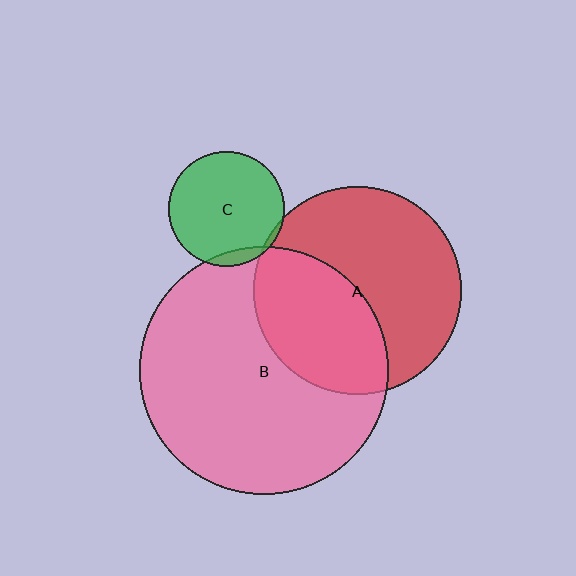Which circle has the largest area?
Circle B (pink).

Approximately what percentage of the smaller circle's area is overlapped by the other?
Approximately 40%.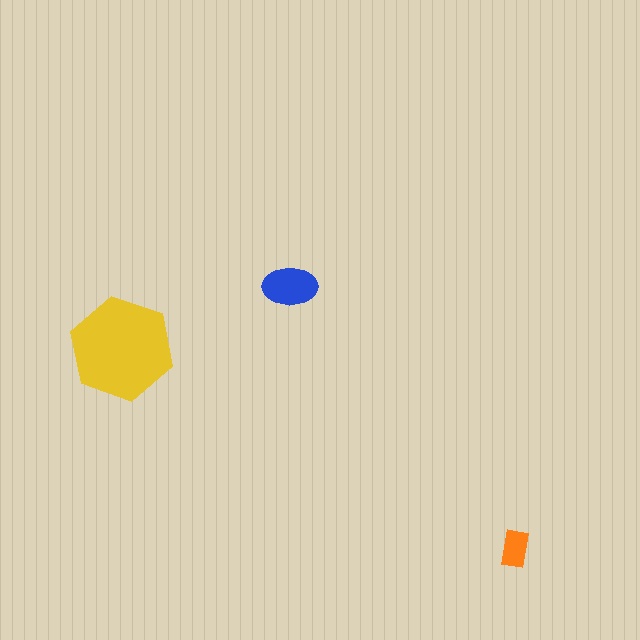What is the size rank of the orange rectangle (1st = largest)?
3rd.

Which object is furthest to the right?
The orange rectangle is rightmost.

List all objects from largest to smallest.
The yellow hexagon, the blue ellipse, the orange rectangle.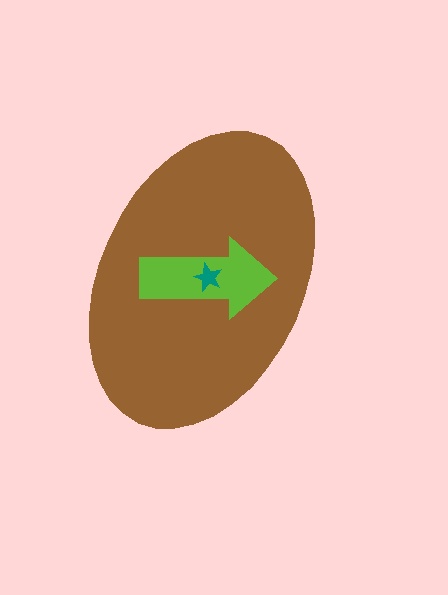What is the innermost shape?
The teal star.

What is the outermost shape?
The brown ellipse.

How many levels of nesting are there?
3.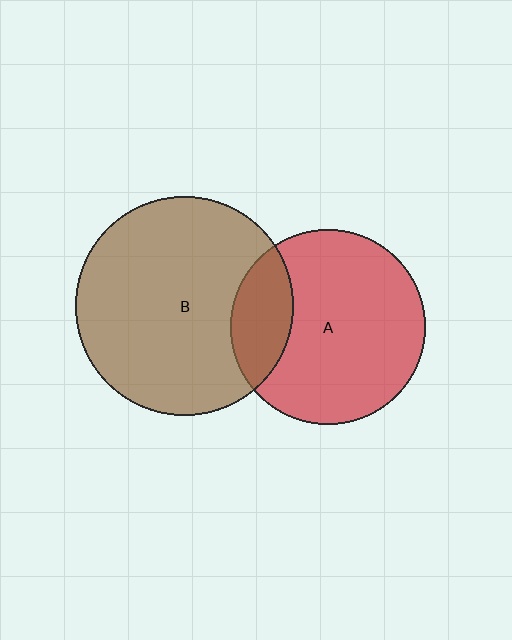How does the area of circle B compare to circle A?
Approximately 1.3 times.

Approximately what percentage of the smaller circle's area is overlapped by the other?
Approximately 20%.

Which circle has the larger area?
Circle B (brown).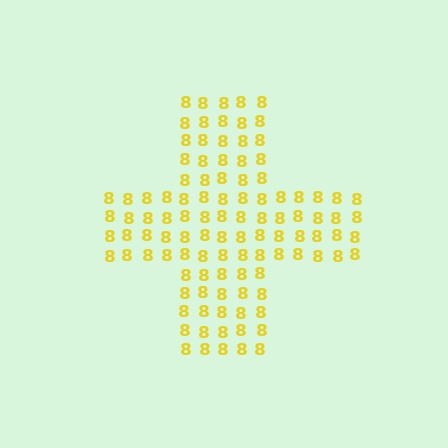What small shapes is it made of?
It is made of small digit 8's.